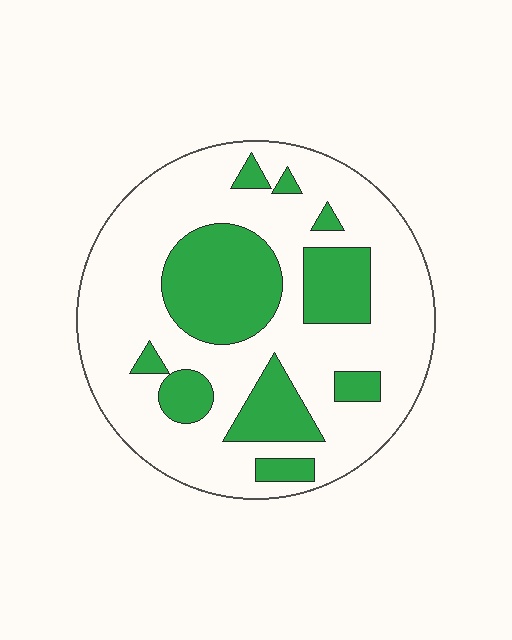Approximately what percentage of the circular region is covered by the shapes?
Approximately 30%.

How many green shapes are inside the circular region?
10.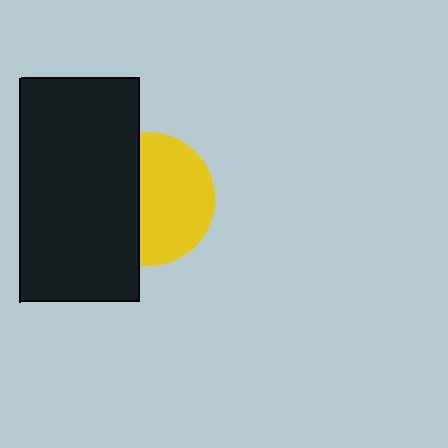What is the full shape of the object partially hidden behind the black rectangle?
The partially hidden object is a yellow circle.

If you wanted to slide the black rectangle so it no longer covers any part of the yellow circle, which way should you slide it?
Slide it left — that is the most direct way to separate the two shapes.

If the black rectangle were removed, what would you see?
You would see the complete yellow circle.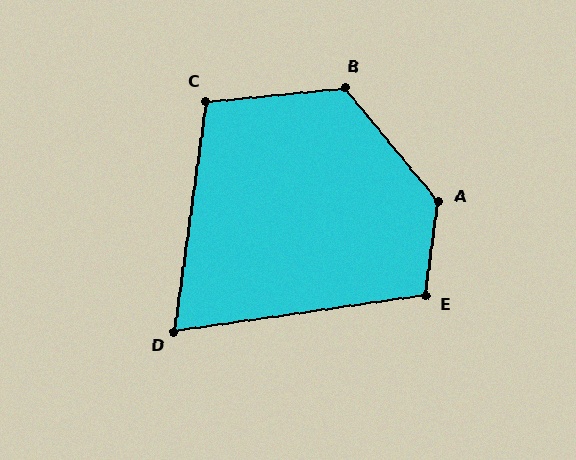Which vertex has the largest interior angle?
A, at approximately 133 degrees.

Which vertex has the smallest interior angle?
D, at approximately 74 degrees.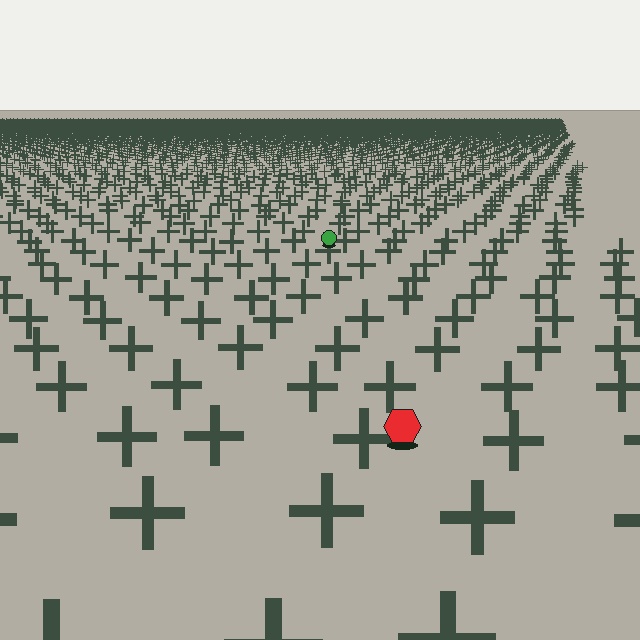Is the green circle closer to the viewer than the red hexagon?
No. The red hexagon is closer — you can tell from the texture gradient: the ground texture is coarser near it.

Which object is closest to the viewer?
The red hexagon is closest. The texture marks near it are larger and more spread out.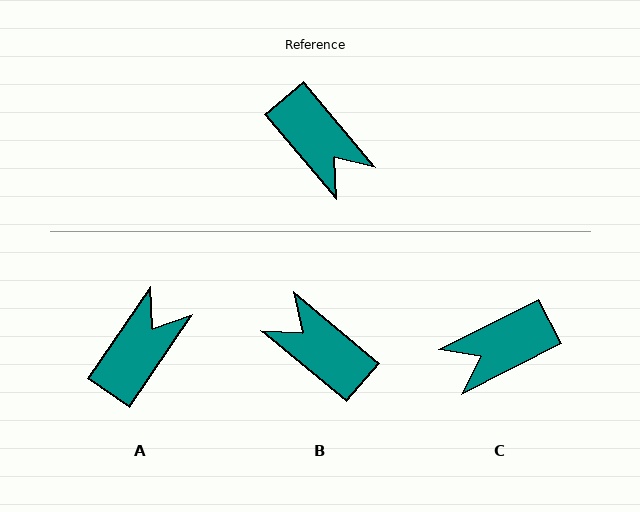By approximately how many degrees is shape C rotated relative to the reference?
Approximately 103 degrees clockwise.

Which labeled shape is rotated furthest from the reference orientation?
B, about 170 degrees away.